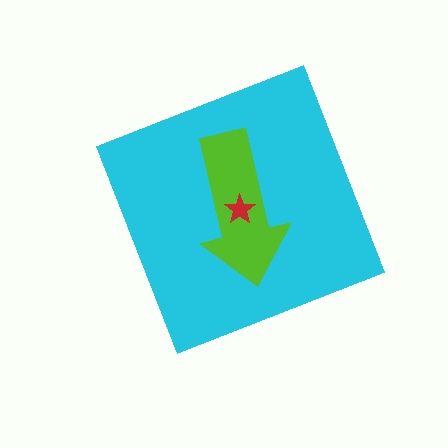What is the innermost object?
The red star.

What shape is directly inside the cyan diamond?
The lime arrow.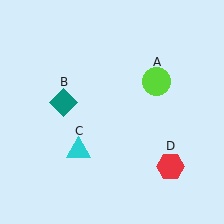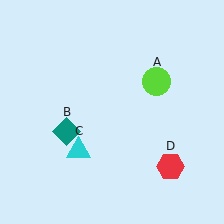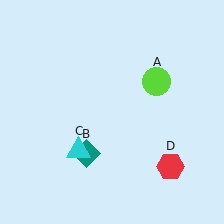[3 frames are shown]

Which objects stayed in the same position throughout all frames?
Lime circle (object A) and cyan triangle (object C) and red hexagon (object D) remained stationary.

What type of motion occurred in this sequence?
The teal diamond (object B) rotated counterclockwise around the center of the scene.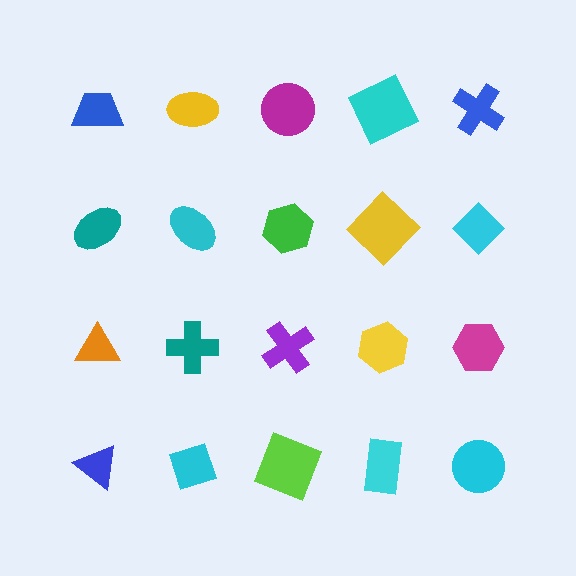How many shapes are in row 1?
5 shapes.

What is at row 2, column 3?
A green hexagon.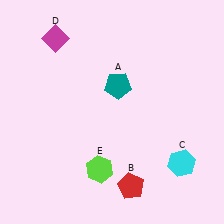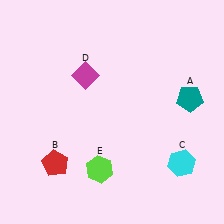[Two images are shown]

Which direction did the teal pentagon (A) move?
The teal pentagon (A) moved right.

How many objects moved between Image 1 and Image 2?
3 objects moved between the two images.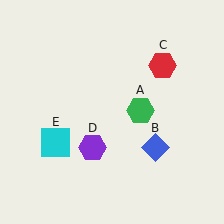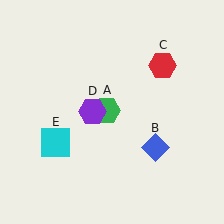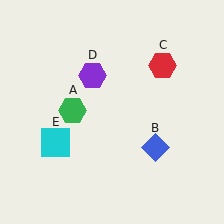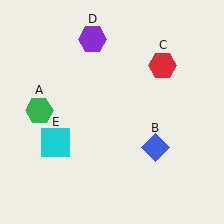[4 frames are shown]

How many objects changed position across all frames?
2 objects changed position: green hexagon (object A), purple hexagon (object D).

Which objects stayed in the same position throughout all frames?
Blue diamond (object B) and red hexagon (object C) and cyan square (object E) remained stationary.